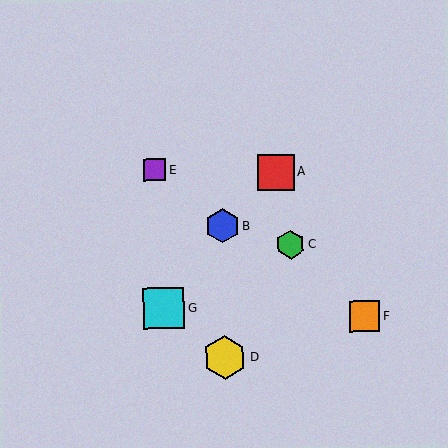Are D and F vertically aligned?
No, D is at x≈225 and F is at x≈364.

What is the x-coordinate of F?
Object F is at x≈364.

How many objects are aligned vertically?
2 objects (B, D) are aligned vertically.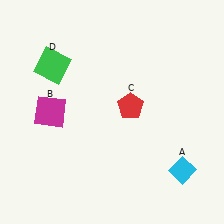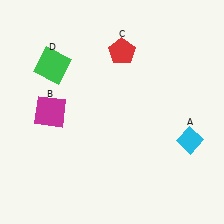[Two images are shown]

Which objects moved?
The objects that moved are: the cyan diamond (A), the red pentagon (C).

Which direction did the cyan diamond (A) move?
The cyan diamond (A) moved up.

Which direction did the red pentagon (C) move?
The red pentagon (C) moved up.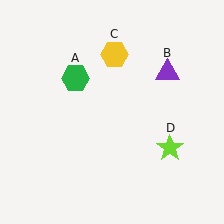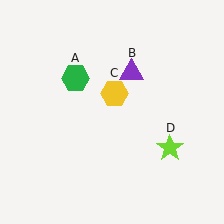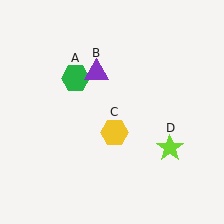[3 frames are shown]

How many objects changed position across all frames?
2 objects changed position: purple triangle (object B), yellow hexagon (object C).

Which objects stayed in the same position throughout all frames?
Green hexagon (object A) and lime star (object D) remained stationary.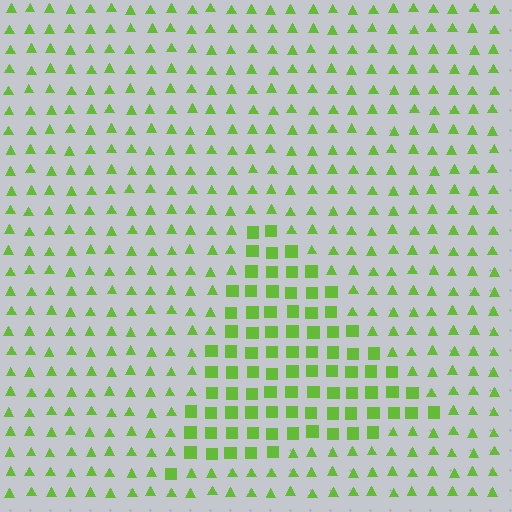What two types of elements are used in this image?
The image uses squares inside the triangle region and triangles outside it.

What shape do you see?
I see a triangle.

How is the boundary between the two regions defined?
The boundary is defined by a change in element shape: squares inside vs. triangles outside. All elements share the same color and spacing.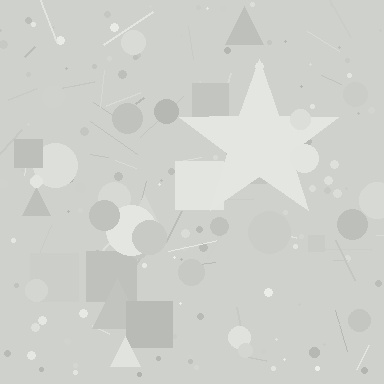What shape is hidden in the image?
A star is hidden in the image.